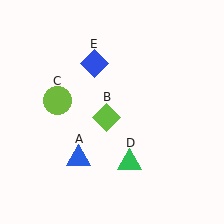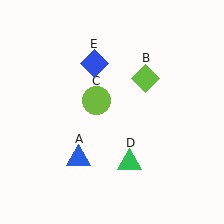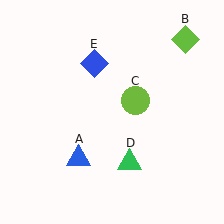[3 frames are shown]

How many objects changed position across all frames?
2 objects changed position: lime diamond (object B), lime circle (object C).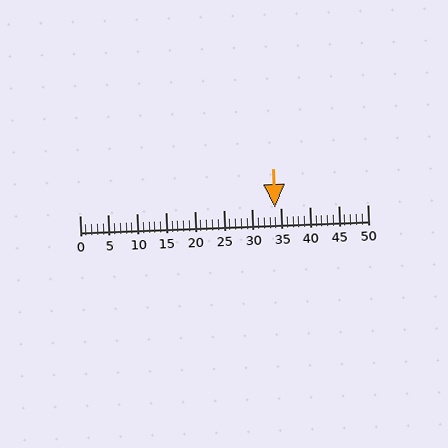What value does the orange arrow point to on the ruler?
The orange arrow points to approximately 34.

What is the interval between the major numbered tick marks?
The major tick marks are spaced 5 units apart.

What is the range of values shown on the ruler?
The ruler shows values from 0 to 50.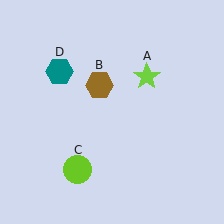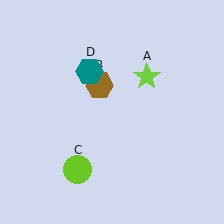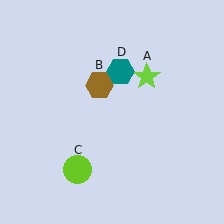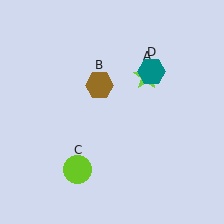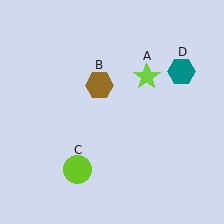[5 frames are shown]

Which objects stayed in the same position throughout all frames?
Lime star (object A) and brown hexagon (object B) and lime circle (object C) remained stationary.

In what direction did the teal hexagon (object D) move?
The teal hexagon (object D) moved right.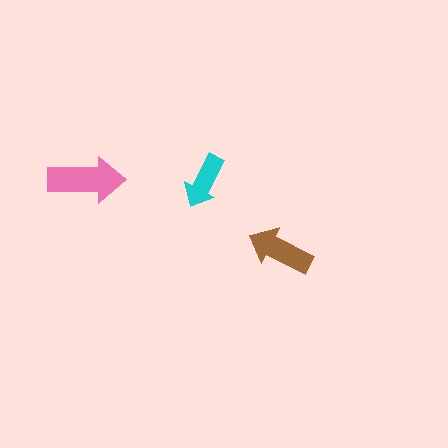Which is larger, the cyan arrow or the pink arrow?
The pink one.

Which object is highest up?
The pink arrow is topmost.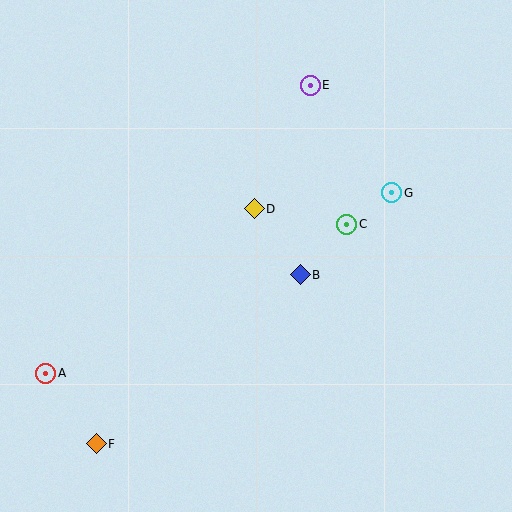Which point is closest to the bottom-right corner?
Point B is closest to the bottom-right corner.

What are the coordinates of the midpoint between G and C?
The midpoint between G and C is at (369, 209).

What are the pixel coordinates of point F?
Point F is at (96, 444).